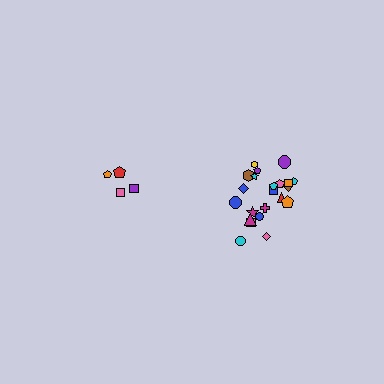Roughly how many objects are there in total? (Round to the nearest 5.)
Roughly 25 objects in total.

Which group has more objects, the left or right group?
The right group.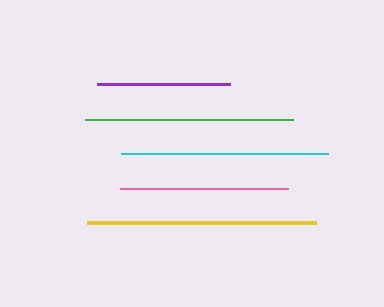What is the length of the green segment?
The green segment is approximately 208 pixels long.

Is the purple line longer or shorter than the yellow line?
The yellow line is longer than the purple line.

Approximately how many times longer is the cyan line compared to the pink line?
The cyan line is approximately 1.2 times the length of the pink line.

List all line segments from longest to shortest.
From longest to shortest: yellow, green, cyan, pink, purple.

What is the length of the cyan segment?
The cyan segment is approximately 207 pixels long.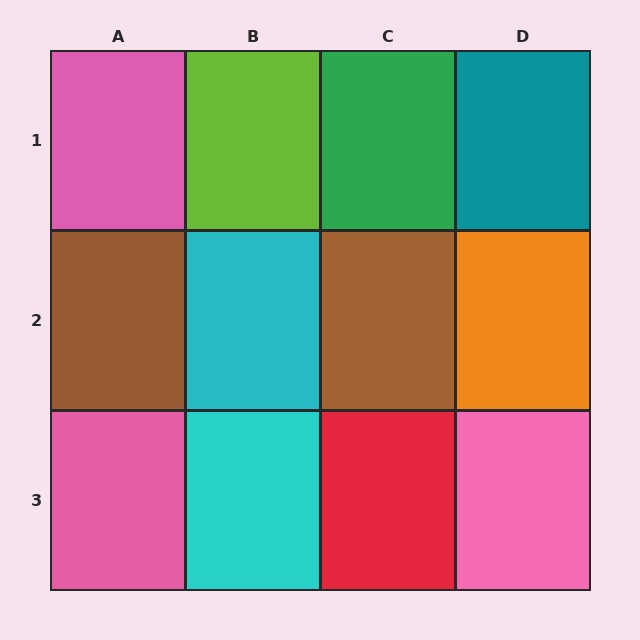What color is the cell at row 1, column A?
Pink.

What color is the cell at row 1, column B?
Lime.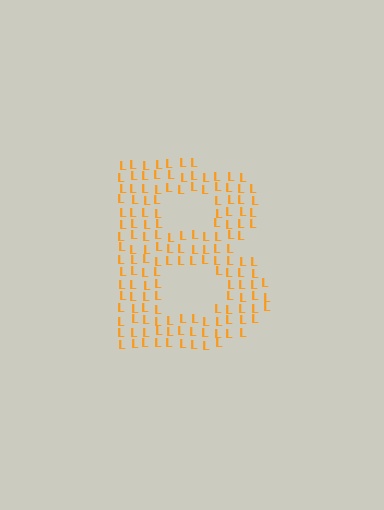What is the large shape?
The large shape is the letter B.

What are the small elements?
The small elements are letter L's.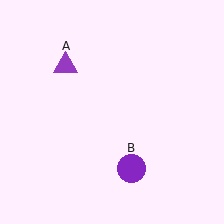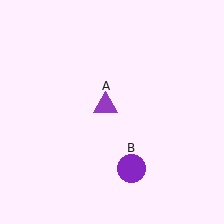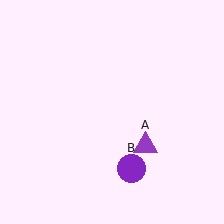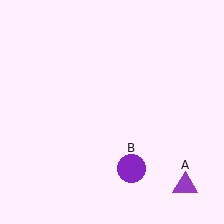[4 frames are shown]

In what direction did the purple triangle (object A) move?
The purple triangle (object A) moved down and to the right.